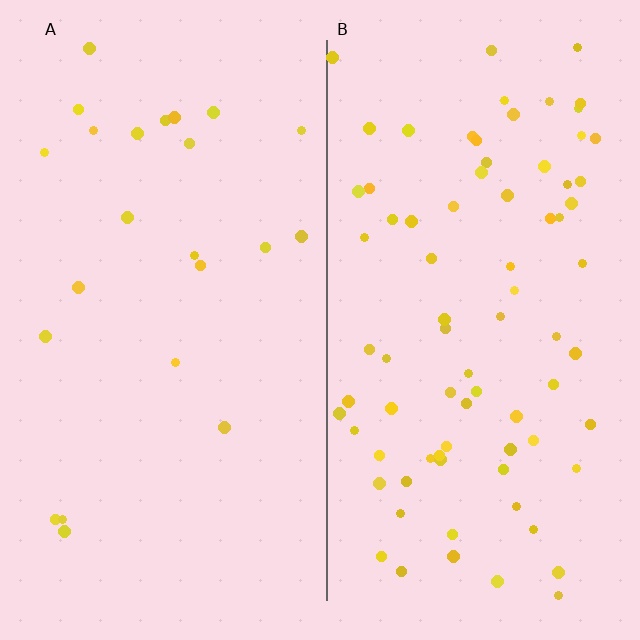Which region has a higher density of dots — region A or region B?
B (the right).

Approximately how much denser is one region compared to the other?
Approximately 3.4× — region B over region A.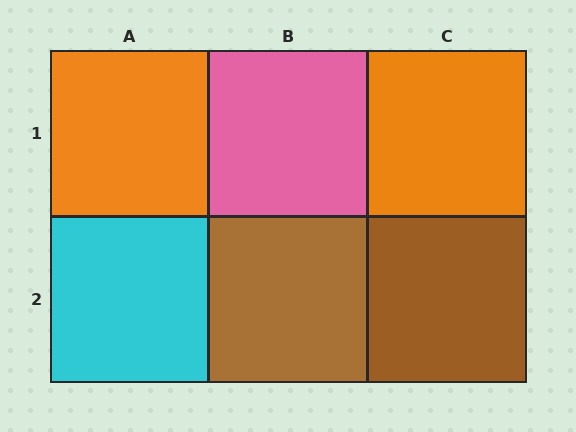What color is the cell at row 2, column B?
Brown.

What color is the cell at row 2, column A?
Cyan.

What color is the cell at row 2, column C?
Brown.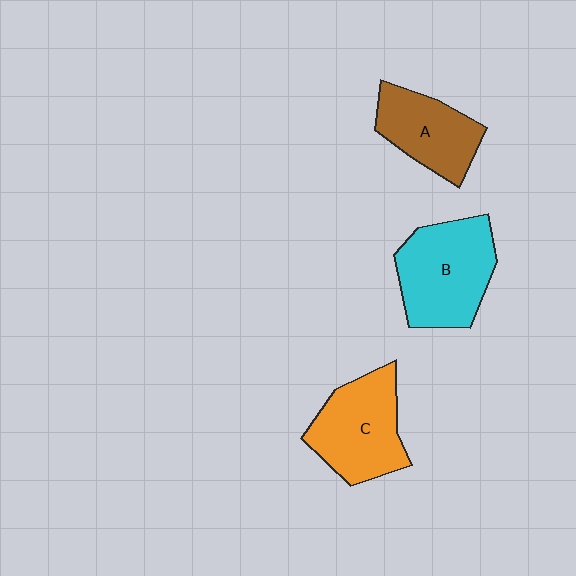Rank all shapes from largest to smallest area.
From largest to smallest: B (cyan), C (orange), A (brown).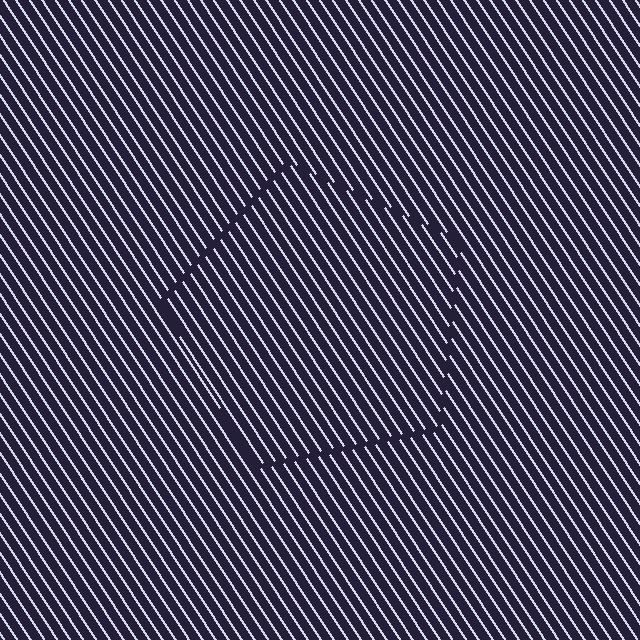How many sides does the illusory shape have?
5 sides — the line-ends trace a pentagon.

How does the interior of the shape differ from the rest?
The interior of the shape contains the same grating, shifted by half a period — the contour is defined by the phase discontinuity where line-ends from the inner and outer gratings abut.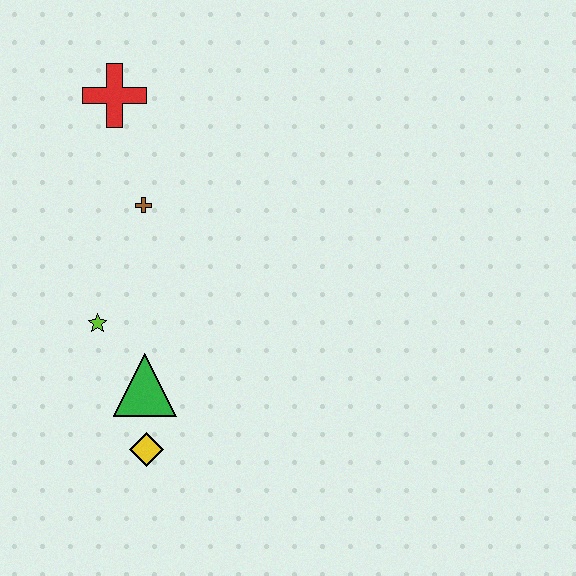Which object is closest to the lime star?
The green triangle is closest to the lime star.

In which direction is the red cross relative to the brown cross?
The red cross is above the brown cross.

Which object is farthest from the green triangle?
The red cross is farthest from the green triangle.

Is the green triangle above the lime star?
No